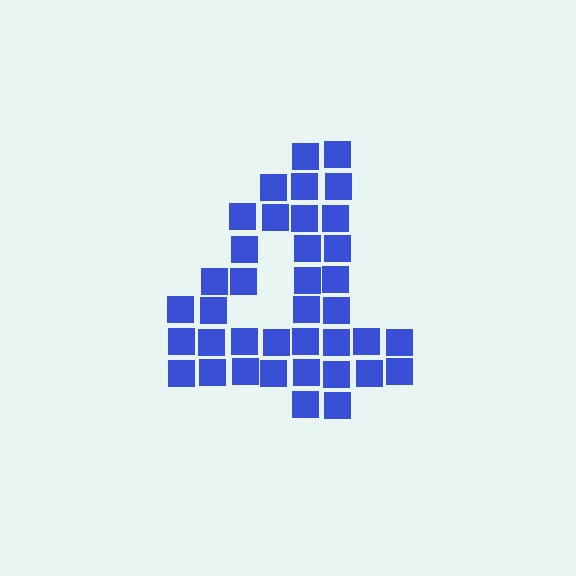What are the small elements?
The small elements are squares.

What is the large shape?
The large shape is the digit 4.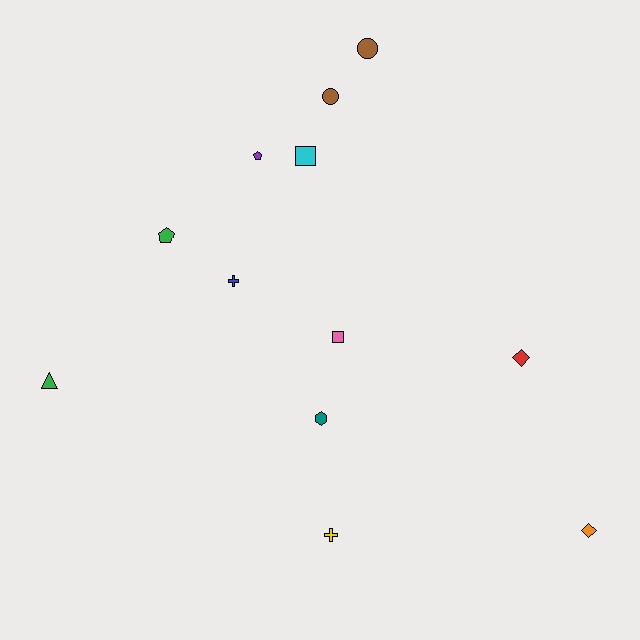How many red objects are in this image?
There is 1 red object.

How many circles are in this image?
There are 2 circles.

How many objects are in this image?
There are 12 objects.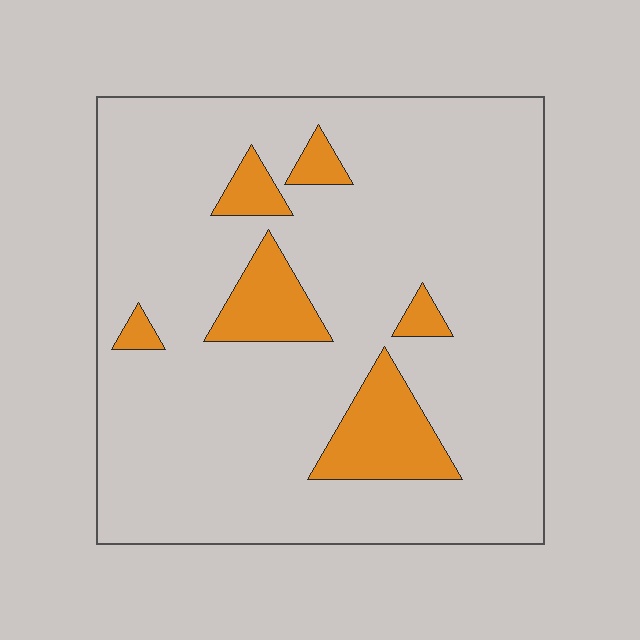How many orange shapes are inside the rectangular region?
6.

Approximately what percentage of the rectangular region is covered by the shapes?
Approximately 15%.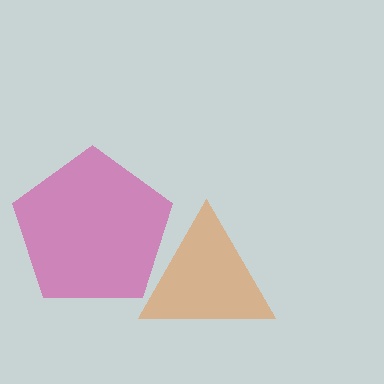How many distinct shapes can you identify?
There are 2 distinct shapes: an orange triangle, a magenta pentagon.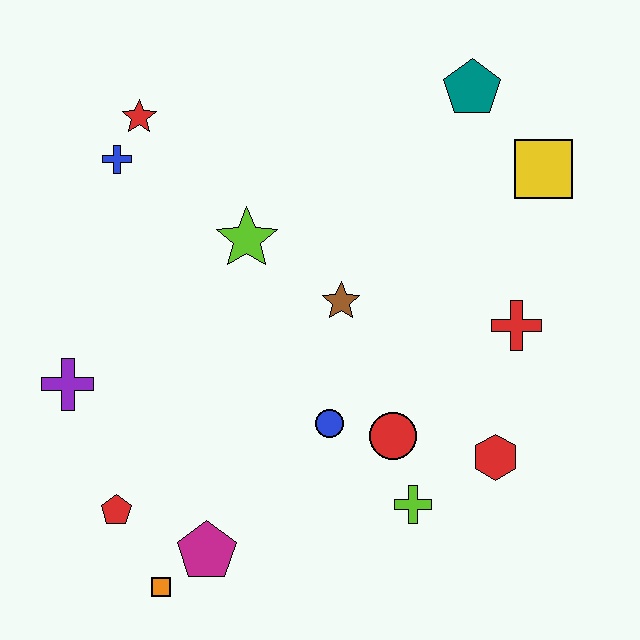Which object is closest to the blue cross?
The red star is closest to the blue cross.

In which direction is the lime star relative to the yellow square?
The lime star is to the left of the yellow square.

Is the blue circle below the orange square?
No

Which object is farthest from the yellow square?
The orange square is farthest from the yellow square.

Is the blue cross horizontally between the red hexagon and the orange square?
No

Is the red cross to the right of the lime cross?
Yes